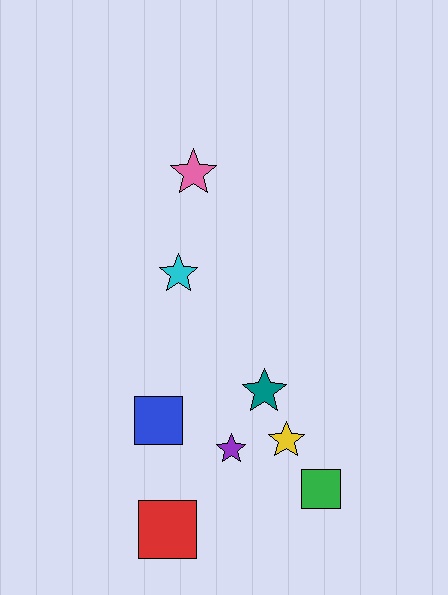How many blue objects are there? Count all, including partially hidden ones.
There is 1 blue object.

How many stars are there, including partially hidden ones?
There are 5 stars.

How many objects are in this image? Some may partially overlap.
There are 8 objects.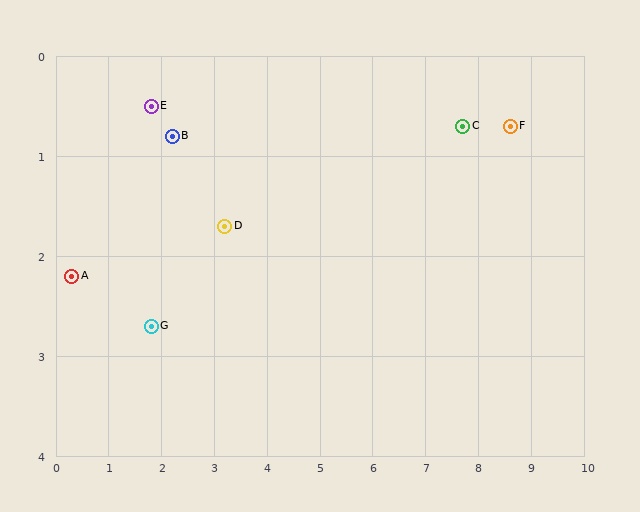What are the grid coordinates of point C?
Point C is at approximately (7.7, 0.7).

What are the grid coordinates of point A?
Point A is at approximately (0.3, 2.2).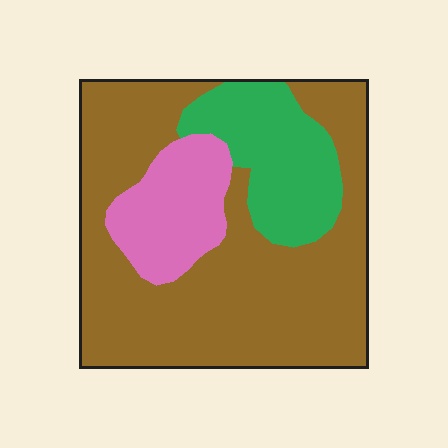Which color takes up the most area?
Brown, at roughly 65%.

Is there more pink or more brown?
Brown.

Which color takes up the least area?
Pink, at roughly 15%.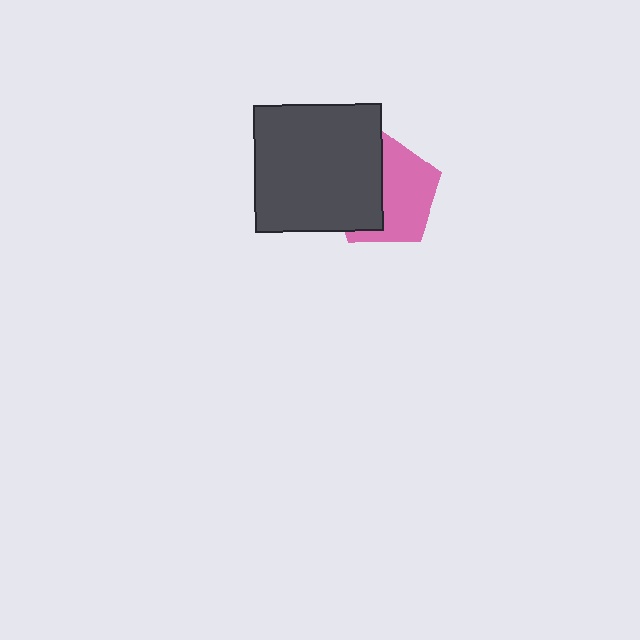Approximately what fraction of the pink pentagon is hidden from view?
Roughly 45% of the pink pentagon is hidden behind the dark gray square.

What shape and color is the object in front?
The object in front is a dark gray square.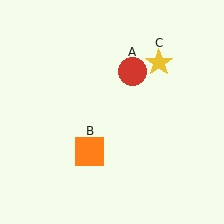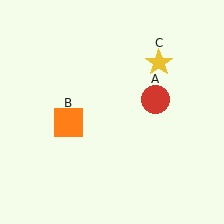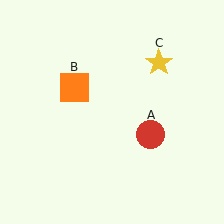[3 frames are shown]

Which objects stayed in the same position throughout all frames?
Yellow star (object C) remained stationary.